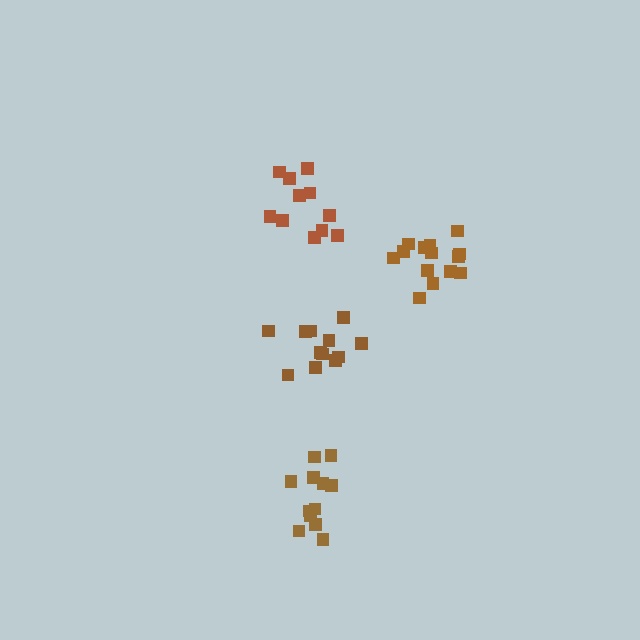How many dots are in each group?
Group 1: 14 dots, Group 2: 12 dots, Group 3: 12 dots, Group 4: 11 dots (49 total).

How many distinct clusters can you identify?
There are 4 distinct clusters.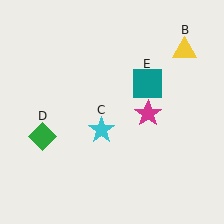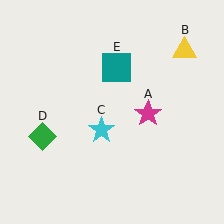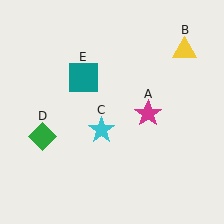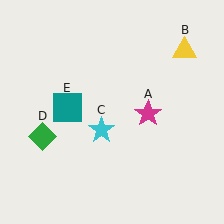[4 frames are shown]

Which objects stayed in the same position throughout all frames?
Magenta star (object A) and yellow triangle (object B) and cyan star (object C) and green diamond (object D) remained stationary.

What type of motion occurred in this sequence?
The teal square (object E) rotated counterclockwise around the center of the scene.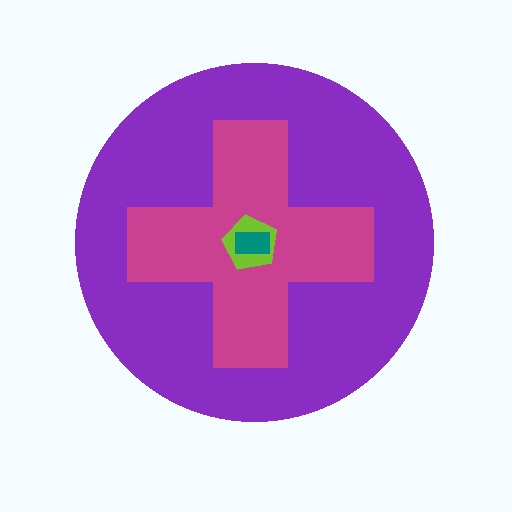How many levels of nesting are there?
4.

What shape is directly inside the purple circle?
The magenta cross.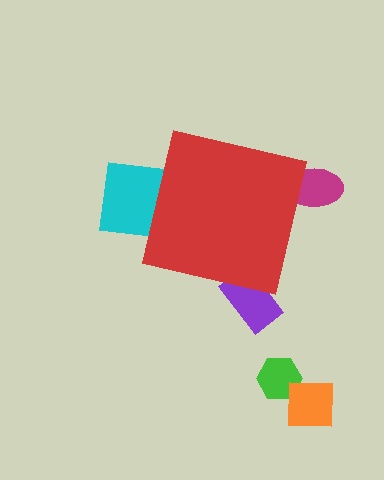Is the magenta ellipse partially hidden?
Yes, the magenta ellipse is partially hidden behind the red square.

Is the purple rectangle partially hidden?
Yes, the purple rectangle is partially hidden behind the red square.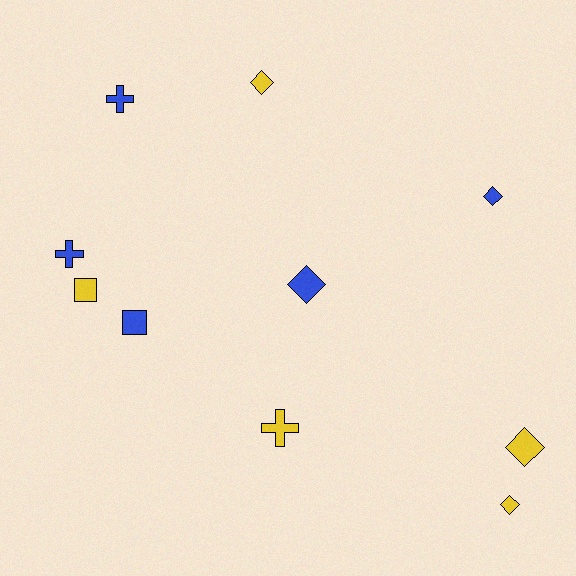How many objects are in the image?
There are 10 objects.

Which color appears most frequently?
Blue, with 5 objects.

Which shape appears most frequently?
Diamond, with 5 objects.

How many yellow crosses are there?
There is 1 yellow cross.